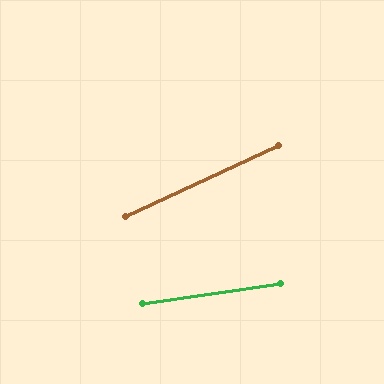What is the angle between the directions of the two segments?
Approximately 17 degrees.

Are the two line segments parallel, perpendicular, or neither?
Neither parallel nor perpendicular — they differ by about 17°.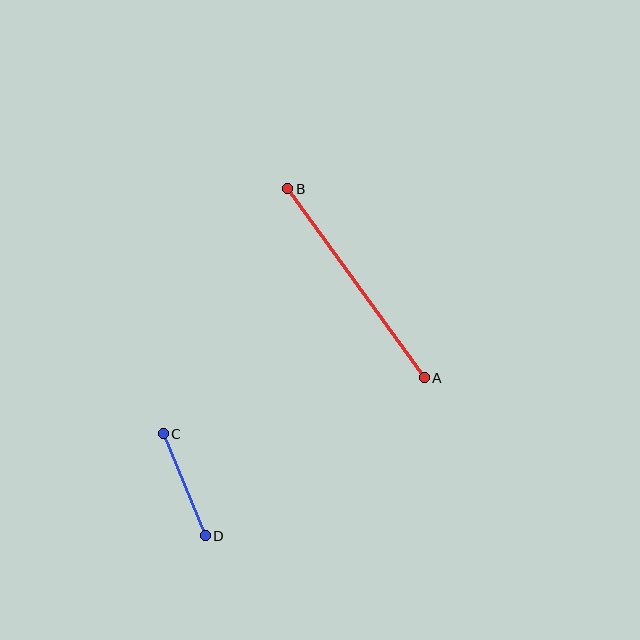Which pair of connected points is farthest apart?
Points A and B are farthest apart.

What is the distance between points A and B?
The distance is approximately 233 pixels.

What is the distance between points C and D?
The distance is approximately 111 pixels.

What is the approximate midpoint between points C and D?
The midpoint is at approximately (184, 485) pixels.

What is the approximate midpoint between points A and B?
The midpoint is at approximately (356, 283) pixels.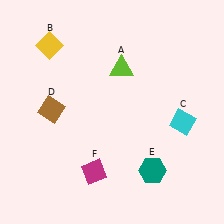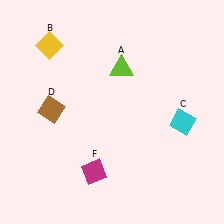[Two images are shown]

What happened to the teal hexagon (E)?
The teal hexagon (E) was removed in Image 2. It was in the bottom-right area of Image 1.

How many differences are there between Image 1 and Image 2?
There is 1 difference between the two images.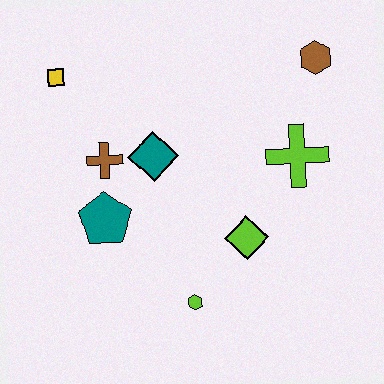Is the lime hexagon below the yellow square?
Yes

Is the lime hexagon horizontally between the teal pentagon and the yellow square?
No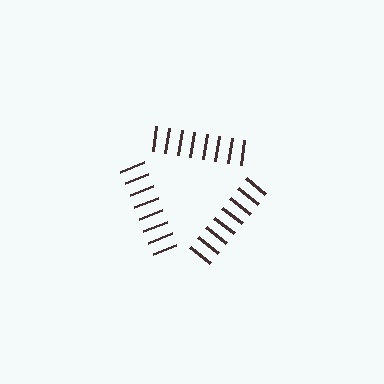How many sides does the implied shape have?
3 sides — the line-ends trace a triangle.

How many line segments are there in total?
24 — 8 along each of the 3 edges.